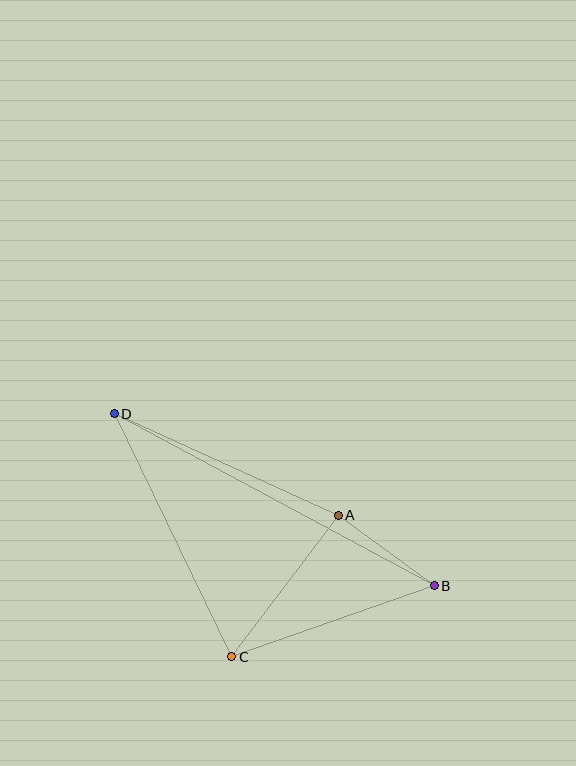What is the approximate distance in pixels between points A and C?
The distance between A and C is approximately 177 pixels.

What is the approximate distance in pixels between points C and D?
The distance between C and D is approximately 270 pixels.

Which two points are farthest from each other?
Points B and D are farthest from each other.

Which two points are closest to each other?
Points A and B are closest to each other.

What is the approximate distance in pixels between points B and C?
The distance between B and C is approximately 214 pixels.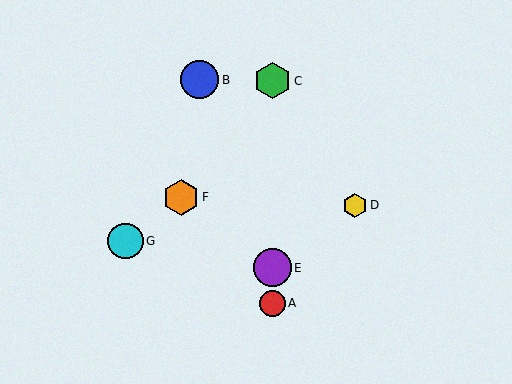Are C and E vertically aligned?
Yes, both are at x≈273.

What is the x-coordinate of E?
Object E is at x≈273.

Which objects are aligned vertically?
Objects A, C, E are aligned vertically.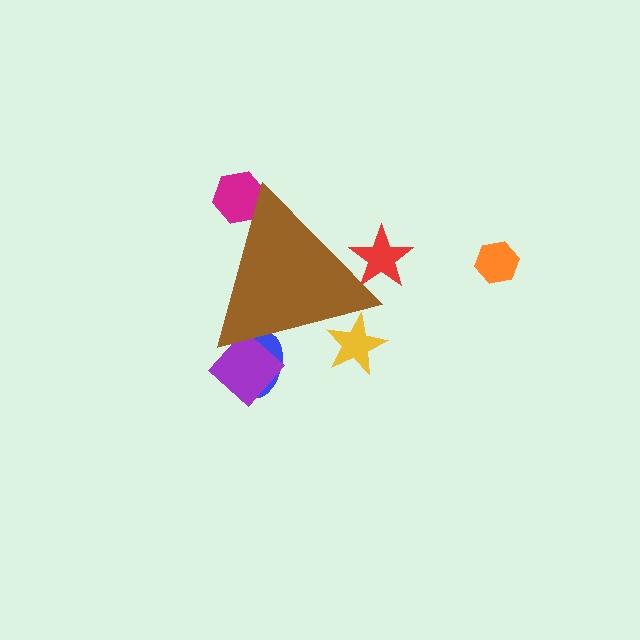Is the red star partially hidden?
Yes, the red star is partially hidden behind the brown triangle.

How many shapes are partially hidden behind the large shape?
5 shapes are partially hidden.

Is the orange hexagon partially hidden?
No, the orange hexagon is fully visible.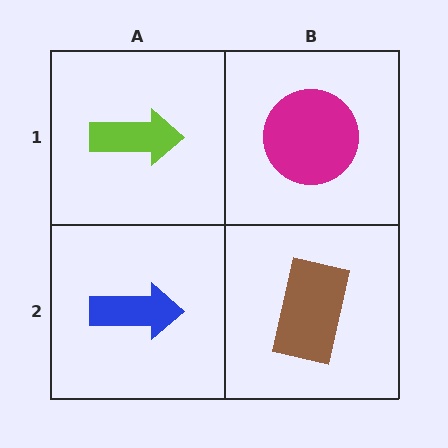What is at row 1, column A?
A lime arrow.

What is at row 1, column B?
A magenta circle.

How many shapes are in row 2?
2 shapes.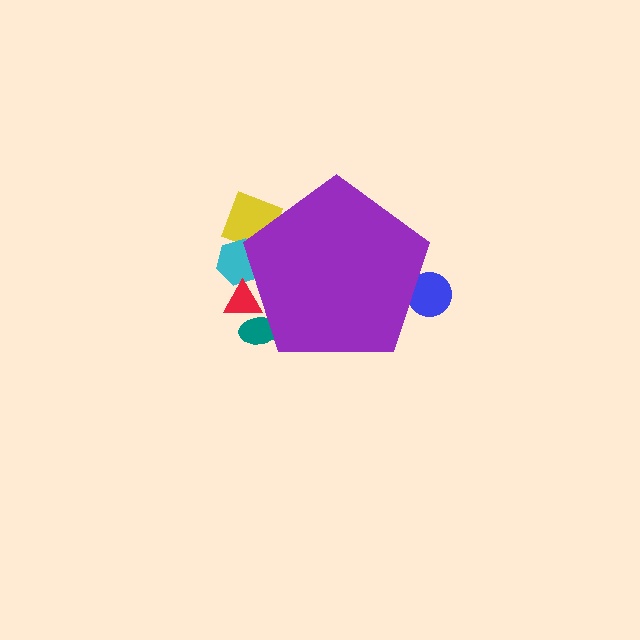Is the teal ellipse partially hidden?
Yes, the teal ellipse is partially hidden behind the purple pentagon.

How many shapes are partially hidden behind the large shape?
5 shapes are partially hidden.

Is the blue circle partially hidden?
Yes, the blue circle is partially hidden behind the purple pentagon.